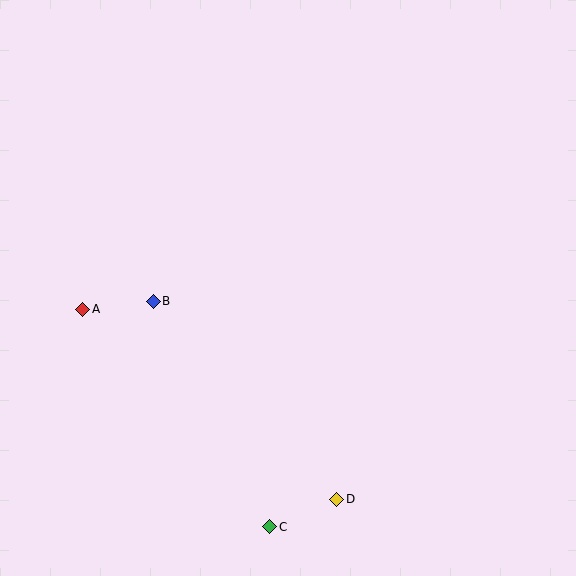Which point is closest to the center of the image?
Point B at (153, 301) is closest to the center.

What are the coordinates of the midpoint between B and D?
The midpoint between B and D is at (245, 400).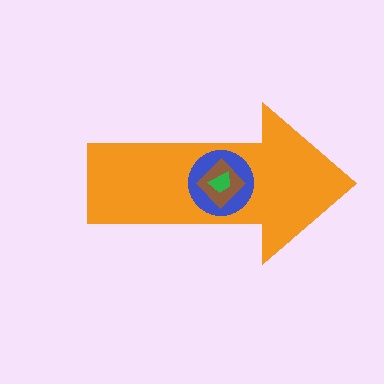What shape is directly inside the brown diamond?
The green trapezoid.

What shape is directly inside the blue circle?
The brown diamond.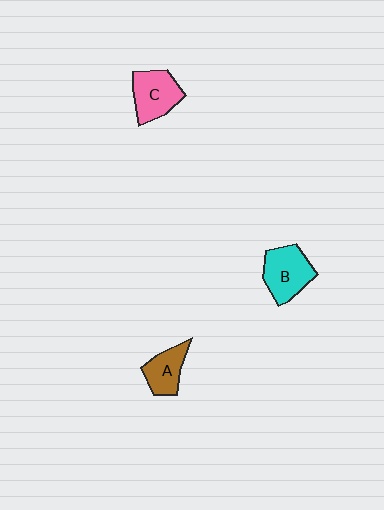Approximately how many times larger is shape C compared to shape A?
Approximately 1.3 times.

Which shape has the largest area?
Shape B (cyan).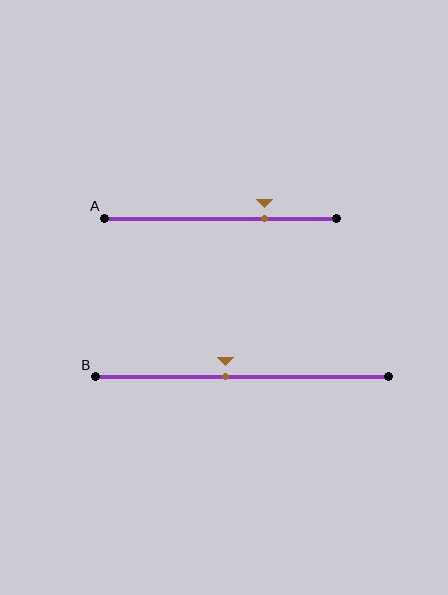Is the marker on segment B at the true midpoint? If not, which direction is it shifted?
No, the marker on segment B is shifted to the left by about 5% of the segment length.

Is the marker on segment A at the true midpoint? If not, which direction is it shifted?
No, the marker on segment A is shifted to the right by about 19% of the segment length.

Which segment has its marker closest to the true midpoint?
Segment B has its marker closest to the true midpoint.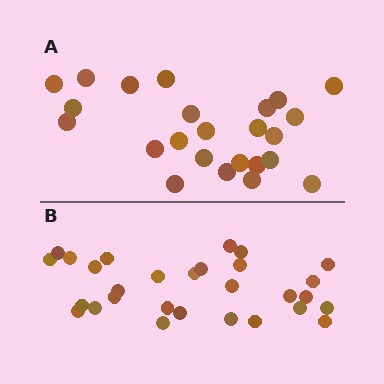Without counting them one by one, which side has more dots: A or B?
Region B (the bottom region) has more dots.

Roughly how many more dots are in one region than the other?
Region B has about 5 more dots than region A.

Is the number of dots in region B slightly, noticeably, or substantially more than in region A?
Region B has only slightly more — the two regions are fairly close. The ratio is roughly 1.2 to 1.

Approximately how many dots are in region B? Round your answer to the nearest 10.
About 30 dots. (The exact count is 29, which rounds to 30.)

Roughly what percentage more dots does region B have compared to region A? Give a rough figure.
About 20% more.